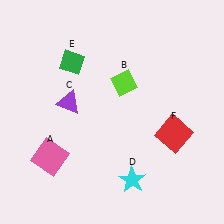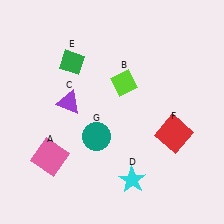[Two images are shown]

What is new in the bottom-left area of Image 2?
A teal circle (G) was added in the bottom-left area of Image 2.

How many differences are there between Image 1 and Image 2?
There is 1 difference between the two images.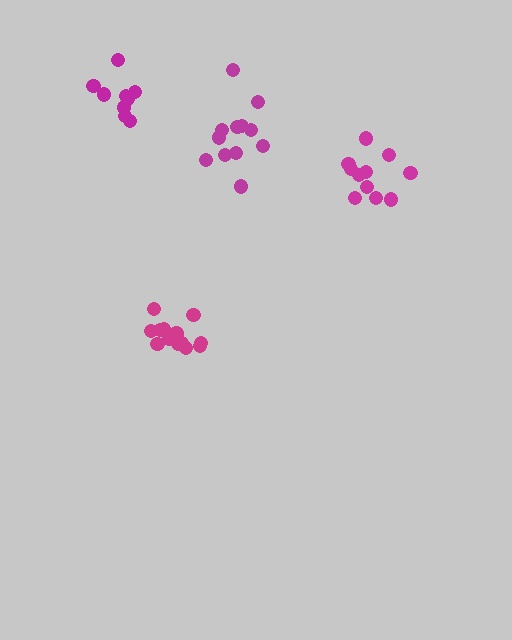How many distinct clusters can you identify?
There are 4 distinct clusters.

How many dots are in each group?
Group 1: 9 dots, Group 2: 13 dots, Group 3: 11 dots, Group 4: 12 dots (45 total).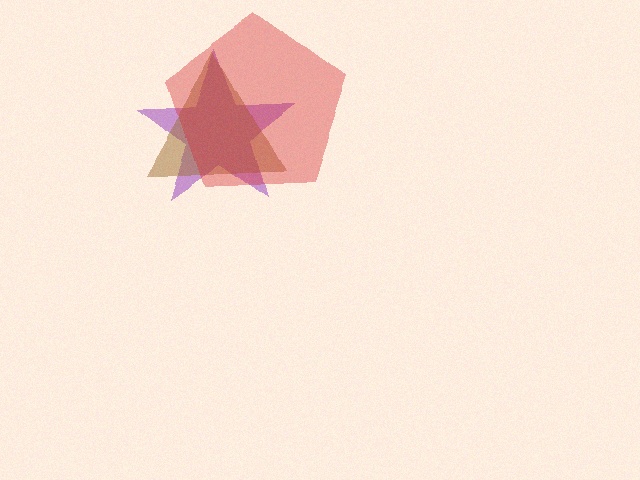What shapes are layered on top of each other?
The layered shapes are: a purple star, a brown triangle, a red pentagon.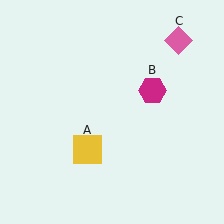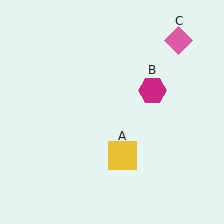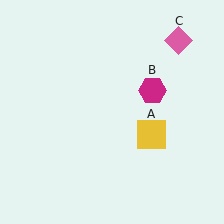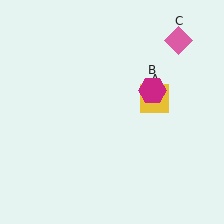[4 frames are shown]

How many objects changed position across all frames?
1 object changed position: yellow square (object A).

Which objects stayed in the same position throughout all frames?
Magenta hexagon (object B) and pink diamond (object C) remained stationary.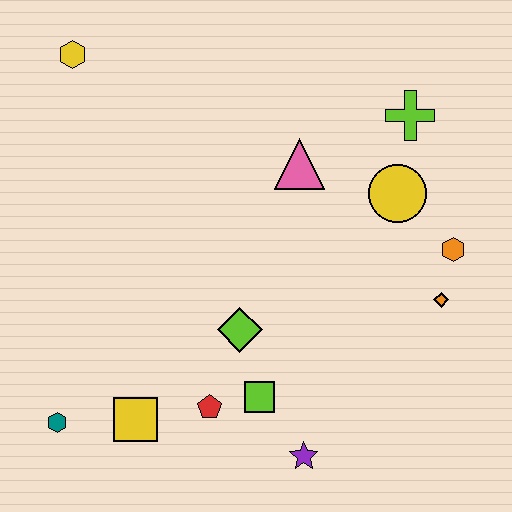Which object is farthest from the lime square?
The yellow hexagon is farthest from the lime square.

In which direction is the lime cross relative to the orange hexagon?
The lime cross is above the orange hexagon.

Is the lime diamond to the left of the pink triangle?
Yes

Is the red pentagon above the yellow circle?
No